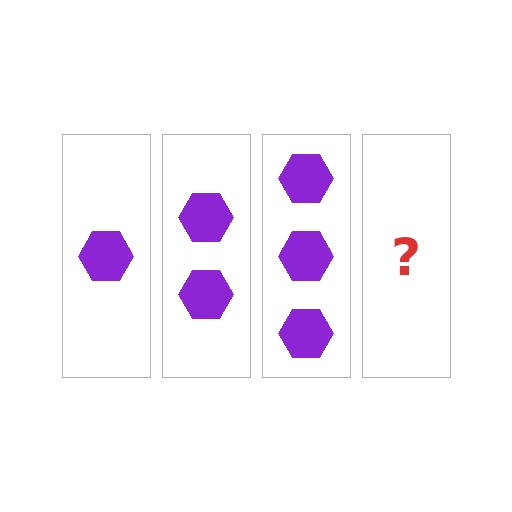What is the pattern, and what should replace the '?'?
The pattern is that each step adds one more hexagon. The '?' should be 4 hexagons.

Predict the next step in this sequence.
The next step is 4 hexagons.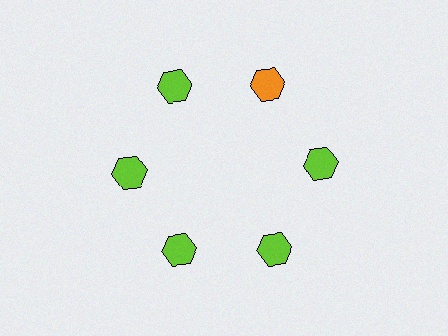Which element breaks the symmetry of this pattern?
The orange hexagon at roughly the 1 o'clock position breaks the symmetry. All other shapes are lime hexagons.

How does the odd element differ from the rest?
It has a different color: orange instead of lime.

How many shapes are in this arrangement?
There are 6 shapes arranged in a ring pattern.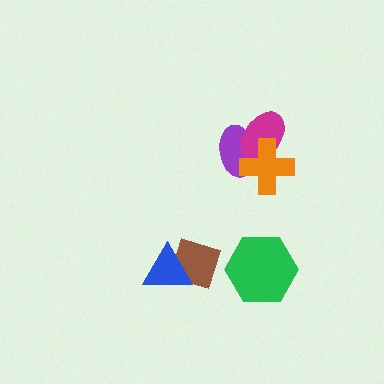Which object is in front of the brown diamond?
The blue triangle is in front of the brown diamond.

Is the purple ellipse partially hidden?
Yes, it is partially covered by another shape.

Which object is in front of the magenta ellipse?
The orange cross is in front of the magenta ellipse.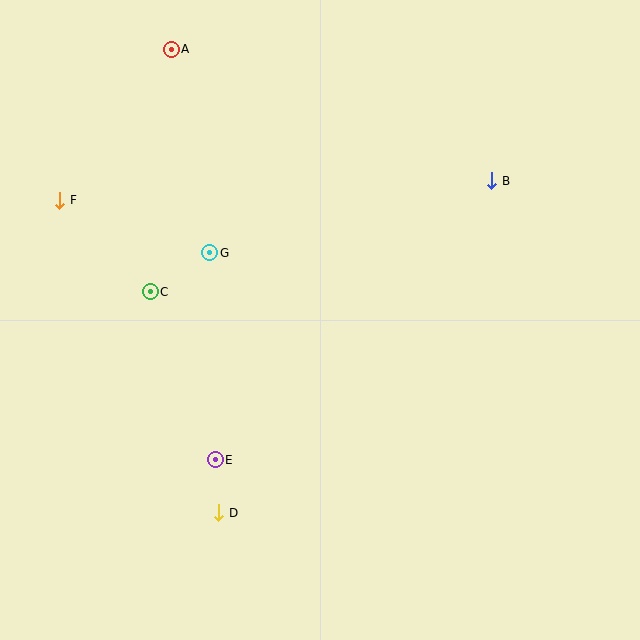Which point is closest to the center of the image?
Point G at (210, 253) is closest to the center.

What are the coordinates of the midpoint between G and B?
The midpoint between G and B is at (351, 217).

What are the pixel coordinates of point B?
Point B is at (492, 181).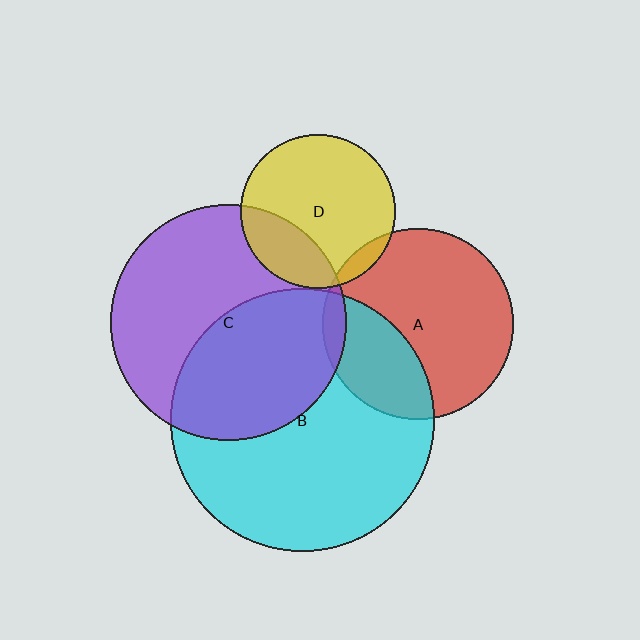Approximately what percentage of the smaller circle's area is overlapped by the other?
Approximately 30%.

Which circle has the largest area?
Circle B (cyan).